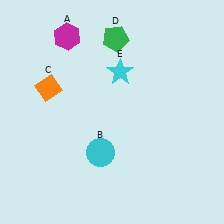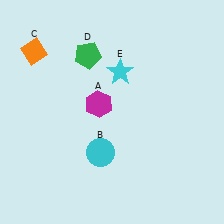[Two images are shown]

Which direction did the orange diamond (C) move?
The orange diamond (C) moved up.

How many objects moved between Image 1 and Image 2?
3 objects moved between the two images.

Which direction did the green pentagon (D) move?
The green pentagon (D) moved left.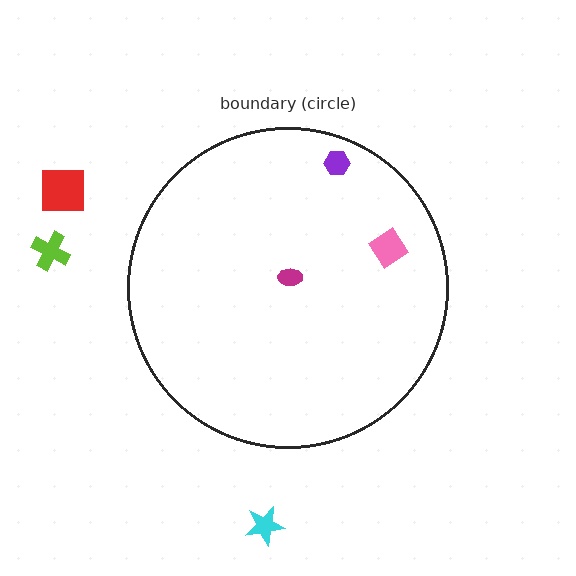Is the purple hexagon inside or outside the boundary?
Inside.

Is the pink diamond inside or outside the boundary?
Inside.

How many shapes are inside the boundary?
3 inside, 3 outside.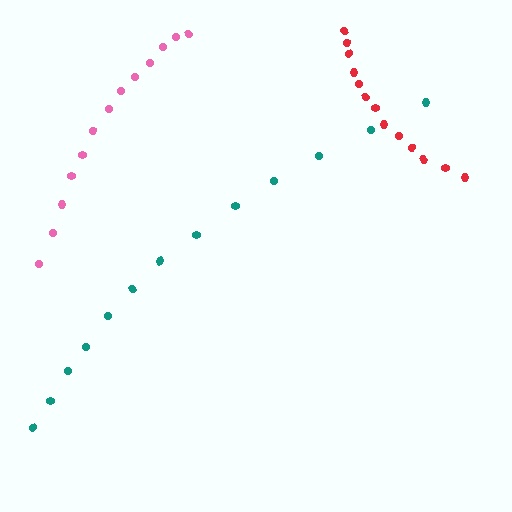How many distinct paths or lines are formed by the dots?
There are 3 distinct paths.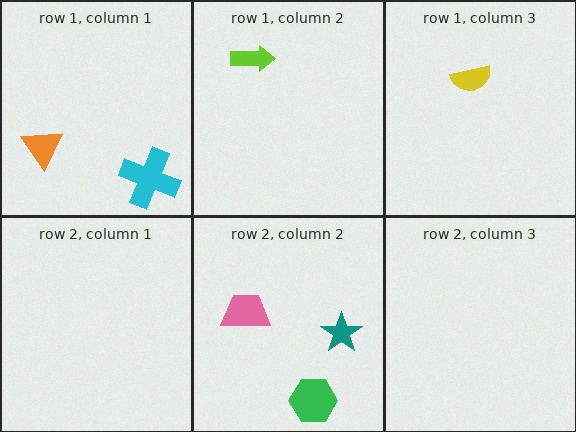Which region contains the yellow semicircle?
The row 1, column 3 region.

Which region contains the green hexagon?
The row 2, column 2 region.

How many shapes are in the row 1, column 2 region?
1.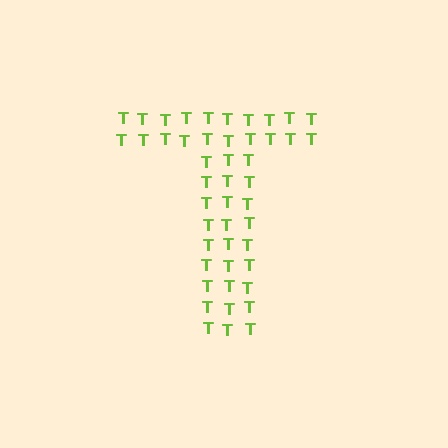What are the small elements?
The small elements are letter T's.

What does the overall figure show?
The overall figure shows the letter T.